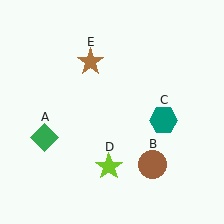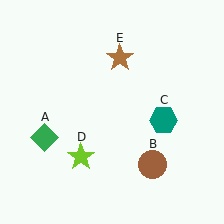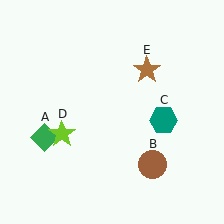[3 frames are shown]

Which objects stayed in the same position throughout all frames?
Green diamond (object A) and brown circle (object B) and teal hexagon (object C) remained stationary.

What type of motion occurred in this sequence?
The lime star (object D), brown star (object E) rotated clockwise around the center of the scene.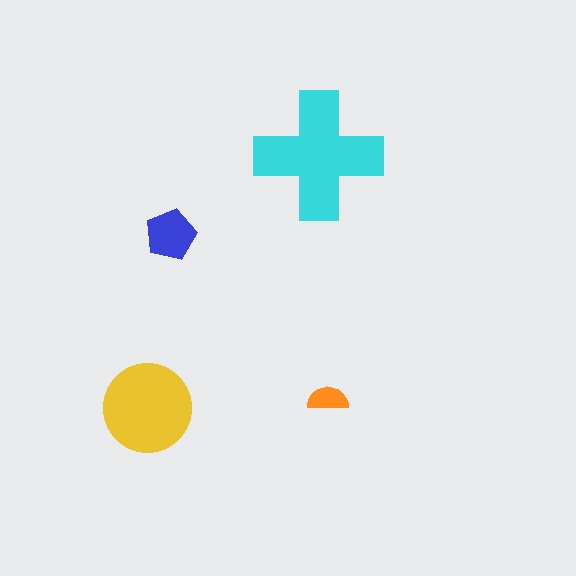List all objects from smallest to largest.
The orange semicircle, the blue pentagon, the yellow circle, the cyan cross.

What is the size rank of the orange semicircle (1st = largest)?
4th.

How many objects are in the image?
There are 4 objects in the image.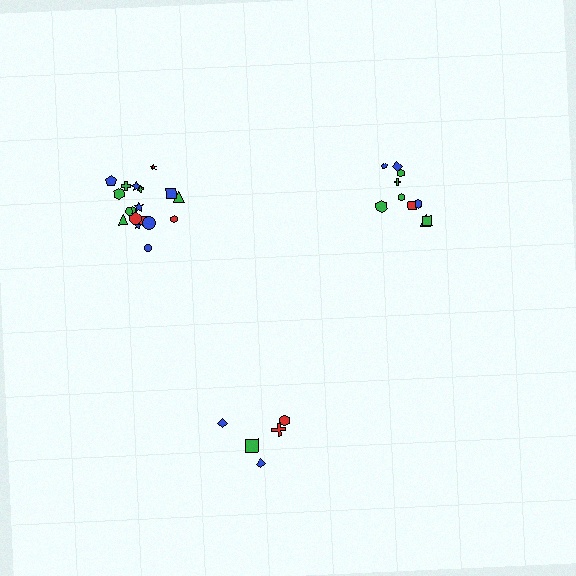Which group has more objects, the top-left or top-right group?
The top-left group.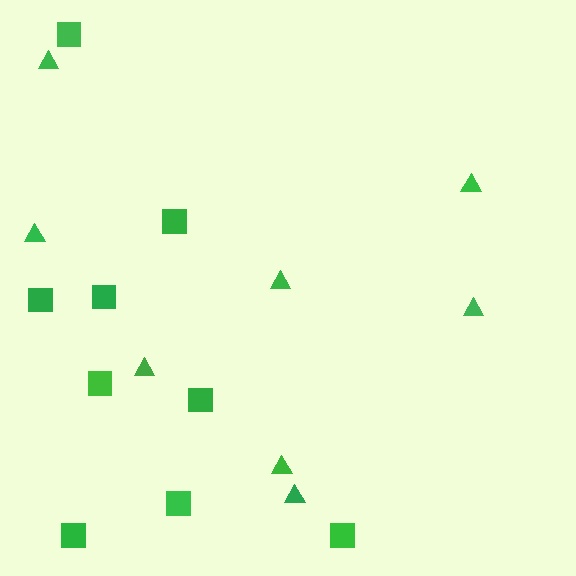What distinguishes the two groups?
There are 2 groups: one group of triangles (8) and one group of squares (9).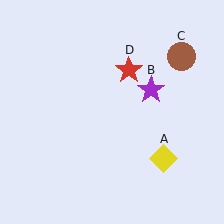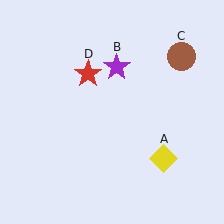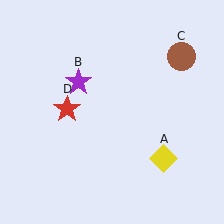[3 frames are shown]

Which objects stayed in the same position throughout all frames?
Yellow diamond (object A) and brown circle (object C) remained stationary.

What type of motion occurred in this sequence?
The purple star (object B), red star (object D) rotated counterclockwise around the center of the scene.